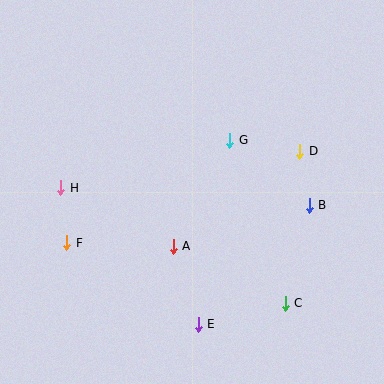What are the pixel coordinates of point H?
Point H is at (61, 188).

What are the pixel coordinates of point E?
Point E is at (198, 324).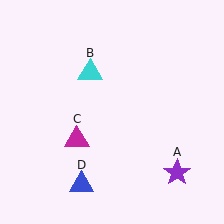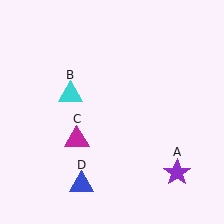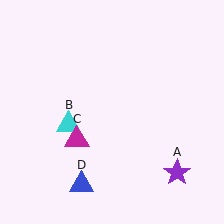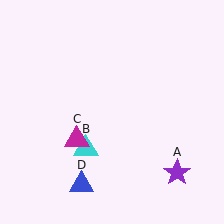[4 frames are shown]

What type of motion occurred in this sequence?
The cyan triangle (object B) rotated counterclockwise around the center of the scene.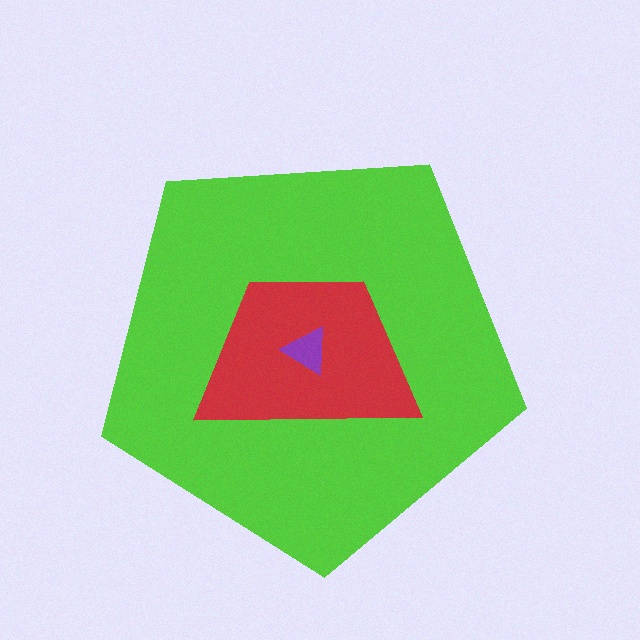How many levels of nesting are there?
3.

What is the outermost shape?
The lime pentagon.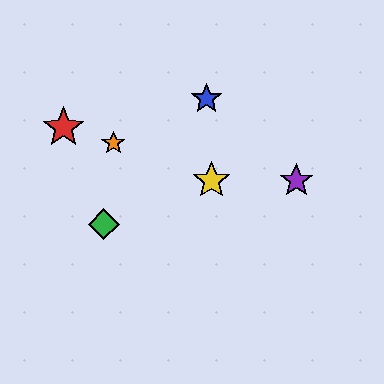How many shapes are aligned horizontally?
2 shapes (the yellow star, the purple star) are aligned horizontally.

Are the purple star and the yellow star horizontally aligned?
Yes, both are at y≈181.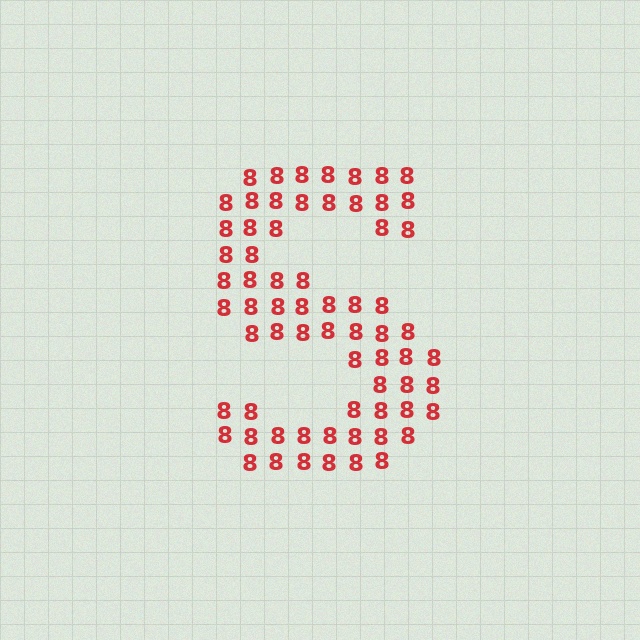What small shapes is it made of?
It is made of small digit 8's.